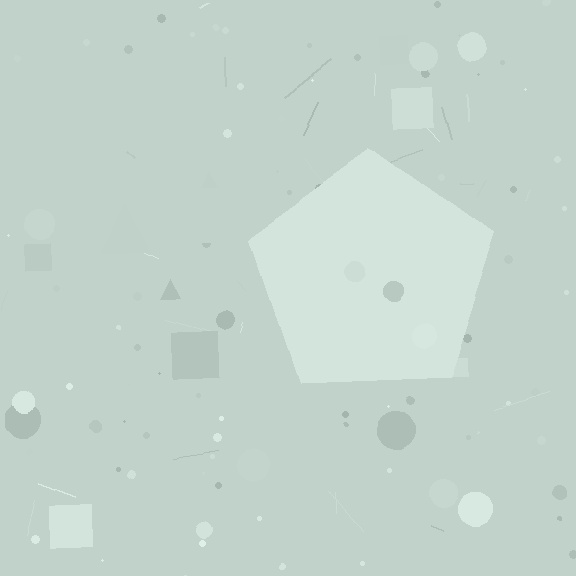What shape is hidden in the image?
A pentagon is hidden in the image.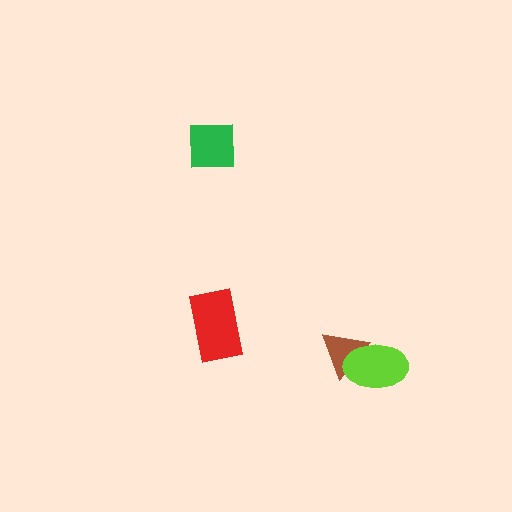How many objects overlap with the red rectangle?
0 objects overlap with the red rectangle.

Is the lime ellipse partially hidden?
No, no other shape covers it.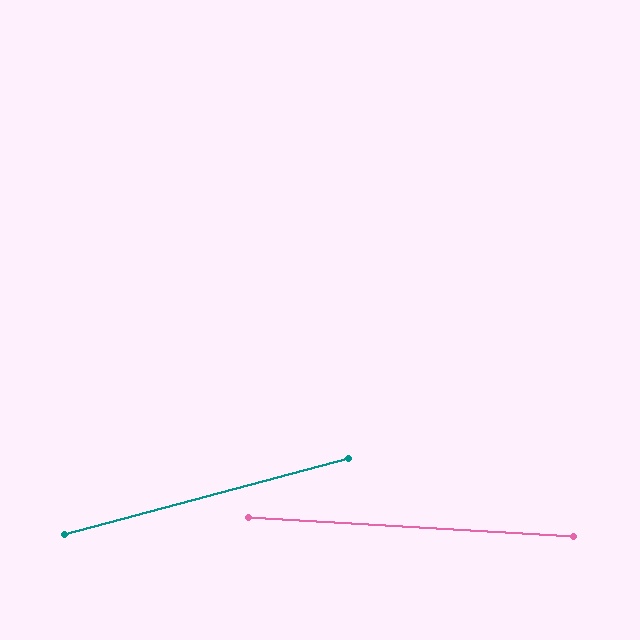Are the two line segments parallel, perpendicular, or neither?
Neither parallel nor perpendicular — they differ by about 18°.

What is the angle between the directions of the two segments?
Approximately 18 degrees.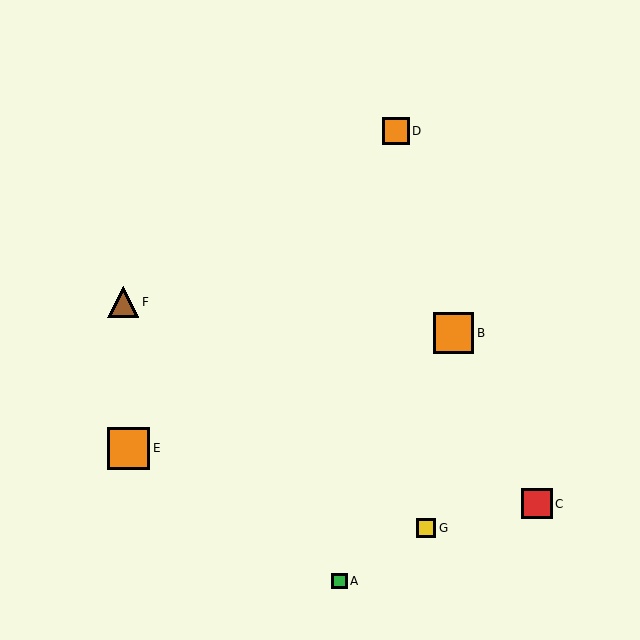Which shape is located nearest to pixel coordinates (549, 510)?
The red square (labeled C) at (537, 504) is nearest to that location.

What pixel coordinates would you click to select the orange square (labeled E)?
Click at (129, 448) to select the orange square E.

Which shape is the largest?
The orange square (labeled E) is the largest.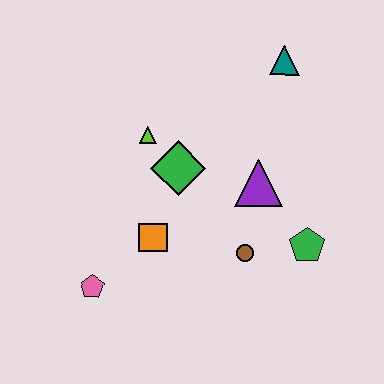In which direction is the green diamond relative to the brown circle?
The green diamond is above the brown circle.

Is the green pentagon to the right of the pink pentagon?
Yes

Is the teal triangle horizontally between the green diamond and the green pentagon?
Yes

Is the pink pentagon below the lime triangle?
Yes